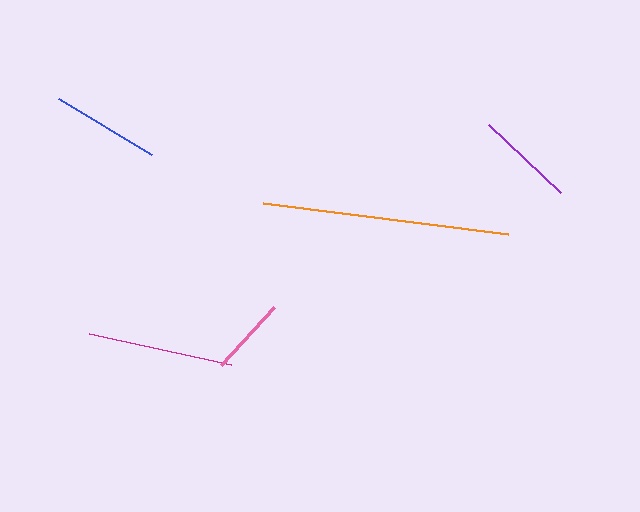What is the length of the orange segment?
The orange segment is approximately 248 pixels long.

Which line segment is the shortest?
The pink line is the shortest at approximately 78 pixels.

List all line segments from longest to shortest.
From longest to shortest: orange, magenta, blue, purple, pink.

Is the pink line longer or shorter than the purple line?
The purple line is longer than the pink line.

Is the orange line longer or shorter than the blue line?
The orange line is longer than the blue line.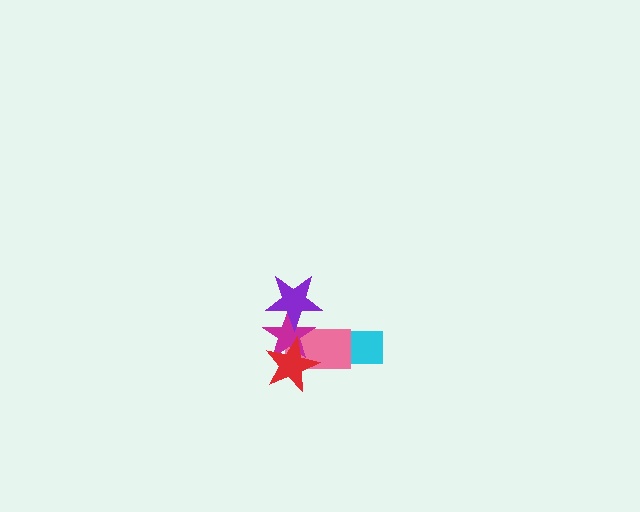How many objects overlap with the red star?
2 objects overlap with the red star.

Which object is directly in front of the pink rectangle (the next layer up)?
The magenta star is directly in front of the pink rectangle.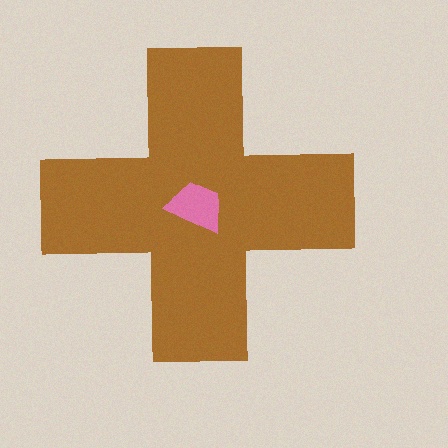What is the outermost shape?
The brown cross.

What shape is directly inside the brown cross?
The pink trapezoid.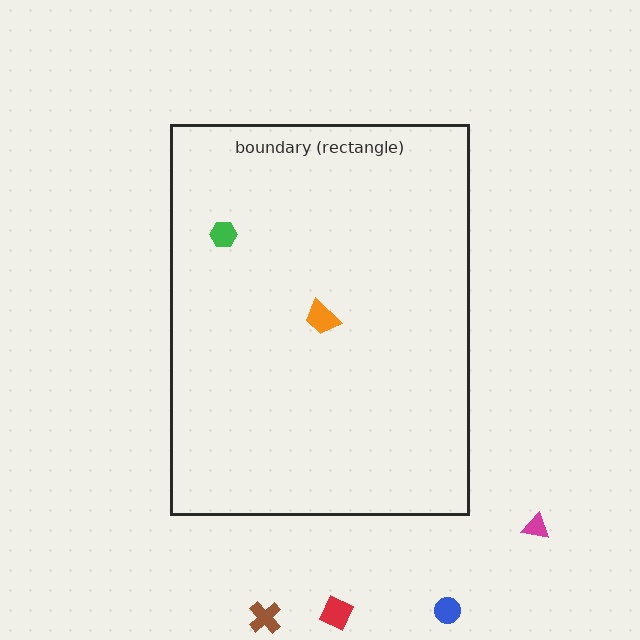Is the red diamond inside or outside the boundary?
Outside.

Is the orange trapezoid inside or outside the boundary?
Inside.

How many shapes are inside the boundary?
2 inside, 4 outside.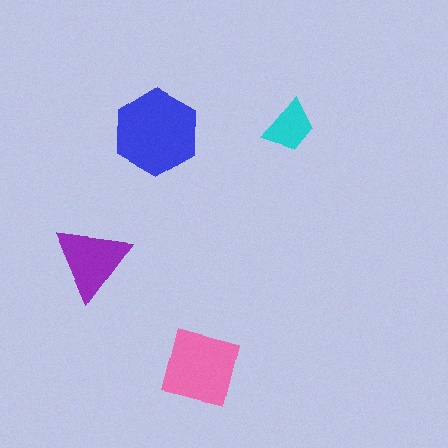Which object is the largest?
The blue hexagon.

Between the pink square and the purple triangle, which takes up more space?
The pink square.